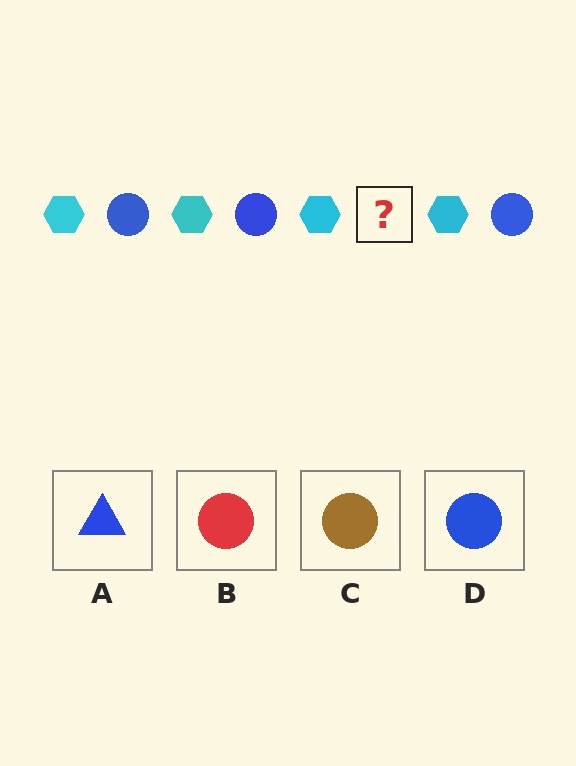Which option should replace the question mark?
Option D.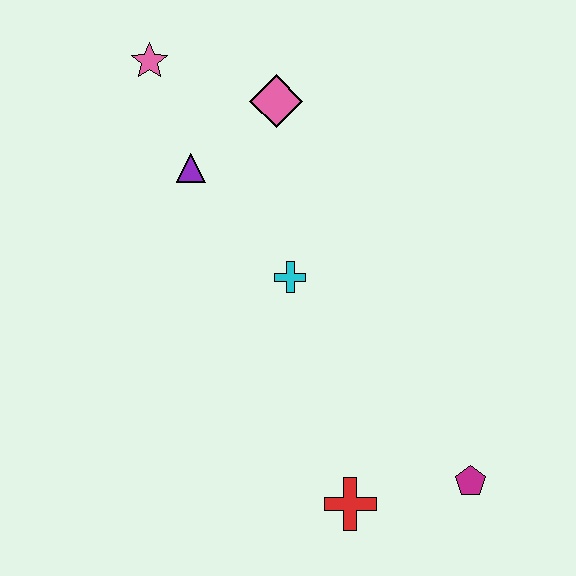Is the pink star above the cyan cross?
Yes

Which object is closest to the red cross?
The magenta pentagon is closest to the red cross.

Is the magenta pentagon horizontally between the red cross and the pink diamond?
No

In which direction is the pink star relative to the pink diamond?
The pink star is to the left of the pink diamond.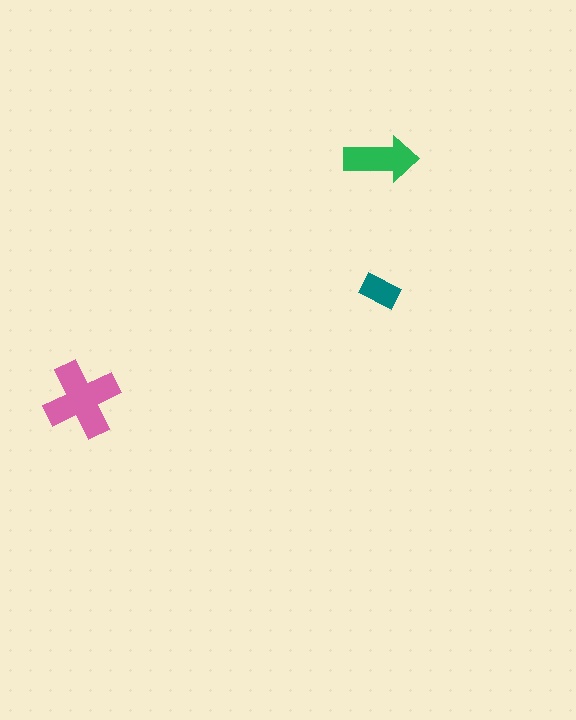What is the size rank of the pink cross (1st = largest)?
1st.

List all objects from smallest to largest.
The teal rectangle, the green arrow, the pink cross.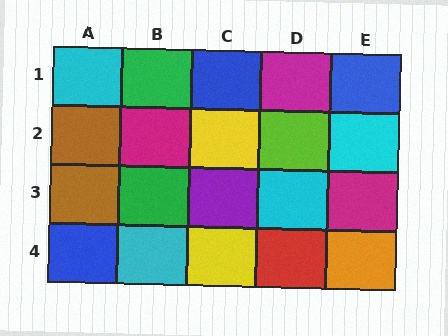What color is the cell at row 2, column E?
Cyan.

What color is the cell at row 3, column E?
Magenta.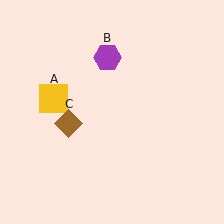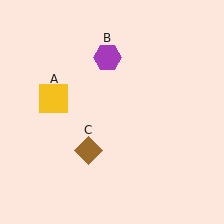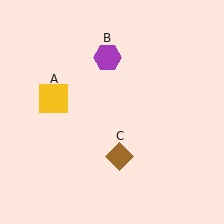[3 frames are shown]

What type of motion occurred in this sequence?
The brown diamond (object C) rotated counterclockwise around the center of the scene.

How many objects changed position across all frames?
1 object changed position: brown diamond (object C).